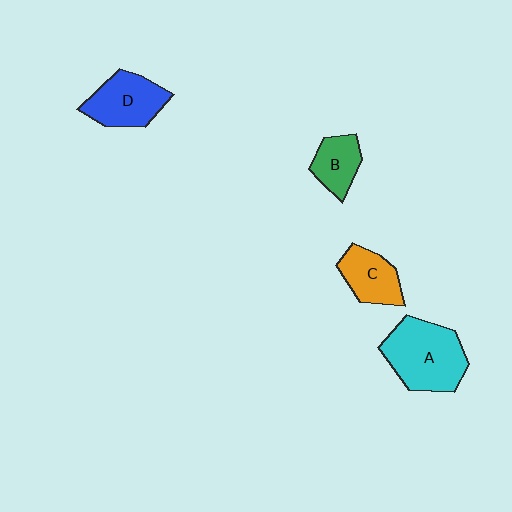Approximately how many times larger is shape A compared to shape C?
Approximately 1.8 times.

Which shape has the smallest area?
Shape B (green).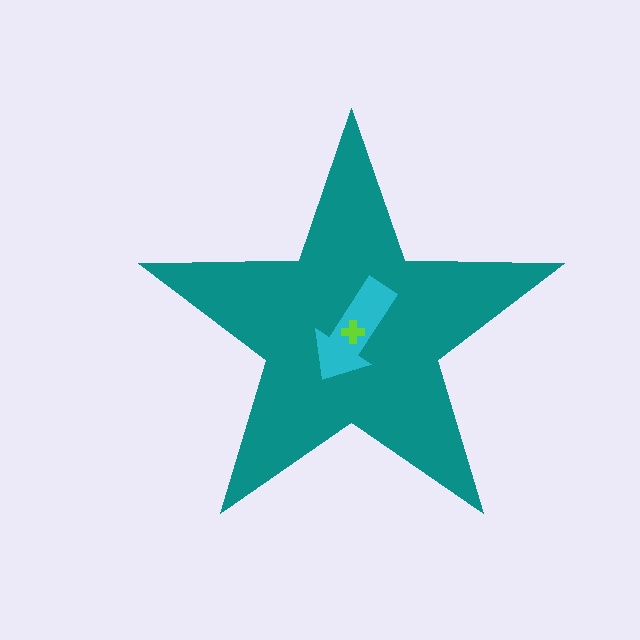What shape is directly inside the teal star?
The cyan arrow.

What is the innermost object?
The lime cross.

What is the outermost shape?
The teal star.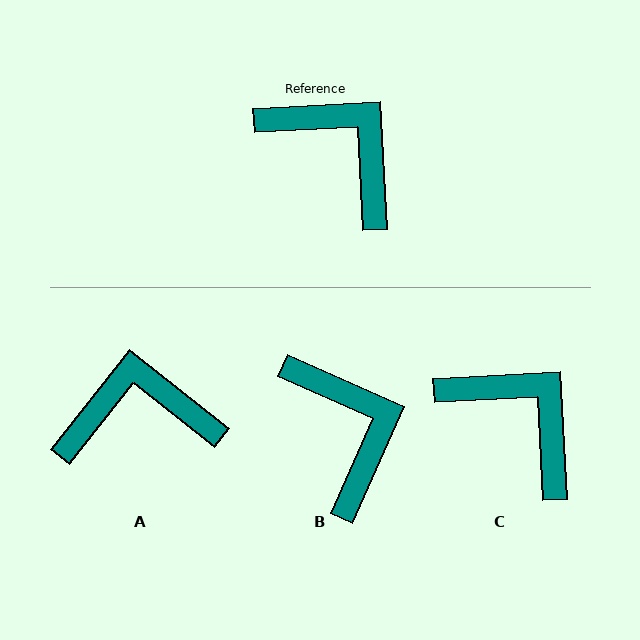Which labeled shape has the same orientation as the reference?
C.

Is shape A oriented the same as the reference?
No, it is off by about 49 degrees.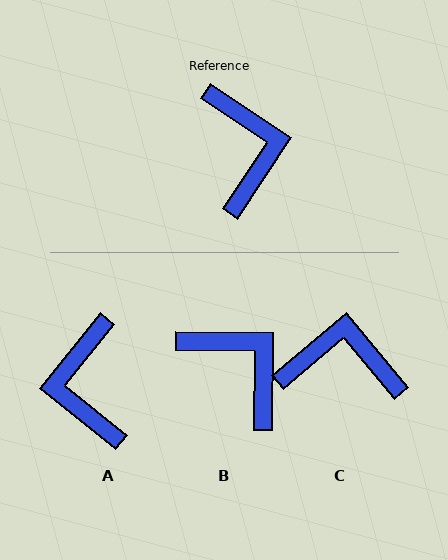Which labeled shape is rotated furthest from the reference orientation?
A, about 175 degrees away.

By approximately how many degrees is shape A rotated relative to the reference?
Approximately 175 degrees counter-clockwise.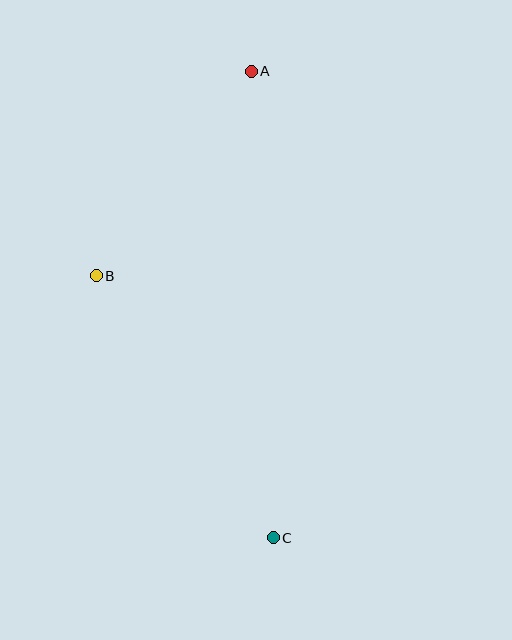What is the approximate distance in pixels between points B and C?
The distance between B and C is approximately 316 pixels.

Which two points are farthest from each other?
Points A and C are farthest from each other.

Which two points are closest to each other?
Points A and B are closest to each other.